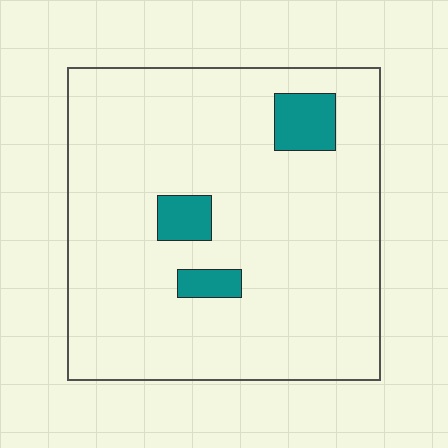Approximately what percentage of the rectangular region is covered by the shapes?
Approximately 10%.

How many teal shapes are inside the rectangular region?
3.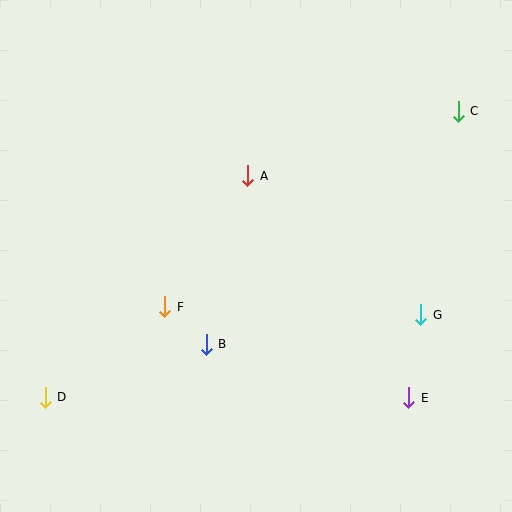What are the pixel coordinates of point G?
Point G is at (421, 315).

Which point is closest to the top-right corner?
Point C is closest to the top-right corner.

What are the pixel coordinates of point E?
Point E is at (409, 398).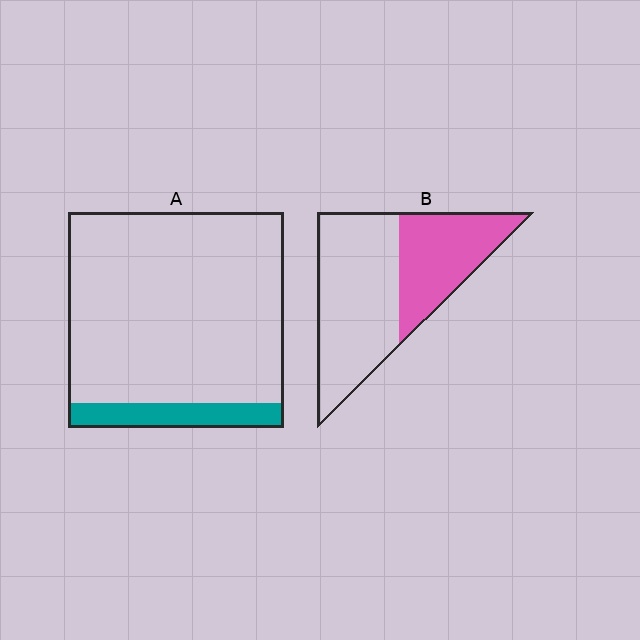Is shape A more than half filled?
No.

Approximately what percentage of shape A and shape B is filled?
A is approximately 10% and B is approximately 40%.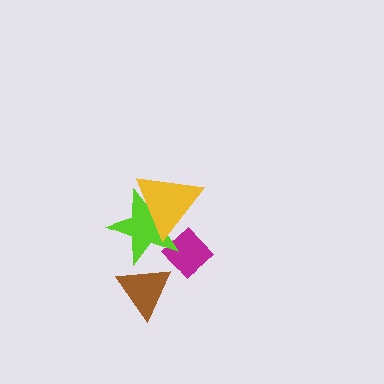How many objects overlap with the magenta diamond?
2 objects overlap with the magenta diamond.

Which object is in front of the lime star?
The yellow triangle is in front of the lime star.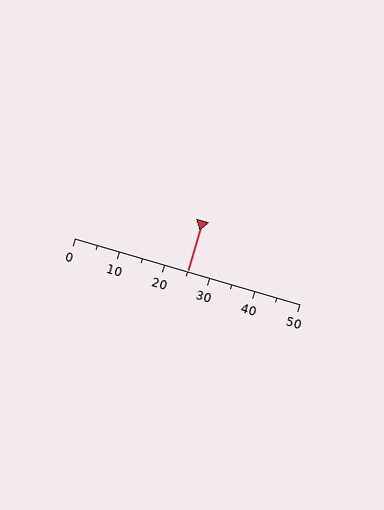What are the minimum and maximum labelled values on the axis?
The axis runs from 0 to 50.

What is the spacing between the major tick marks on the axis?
The major ticks are spaced 10 apart.